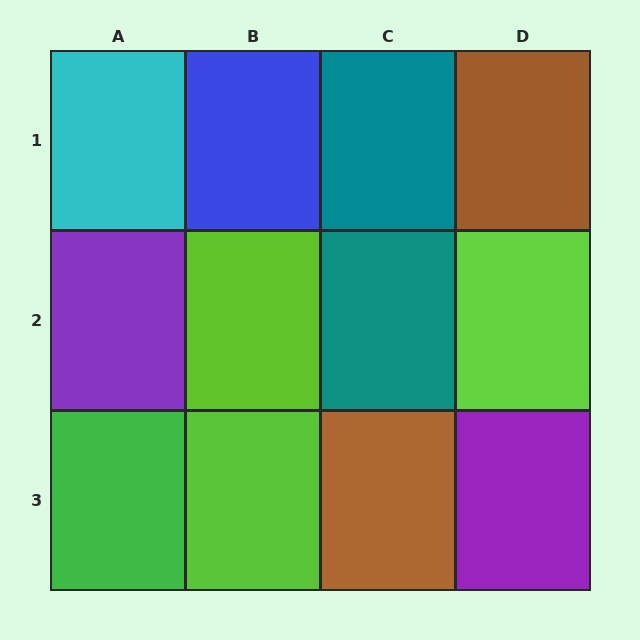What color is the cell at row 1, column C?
Teal.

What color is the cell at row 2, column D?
Lime.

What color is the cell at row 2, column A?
Purple.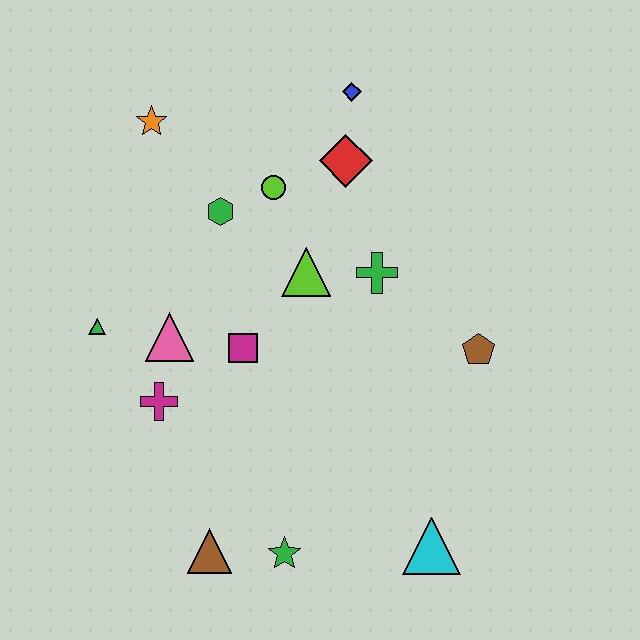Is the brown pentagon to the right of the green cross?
Yes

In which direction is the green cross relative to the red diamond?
The green cross is below the red diamond.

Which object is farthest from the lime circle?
The cyan triangle is farthest from the lime circle.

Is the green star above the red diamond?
No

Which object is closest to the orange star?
The green hexagon is closest to the orange star.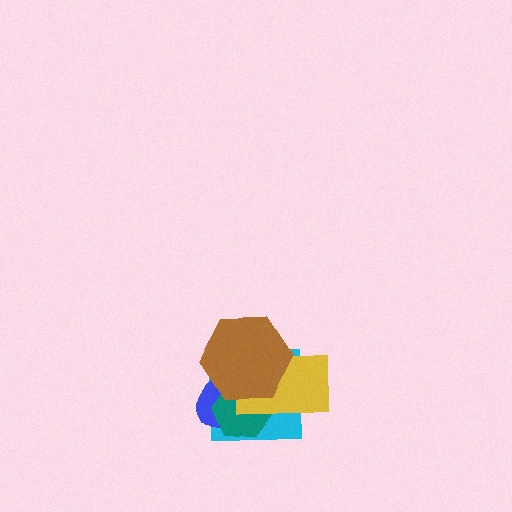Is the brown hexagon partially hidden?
No, no other shape covers it.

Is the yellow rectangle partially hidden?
Yes, it is partially covered by another shape.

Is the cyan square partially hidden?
Yes, it is partially covered by another shape.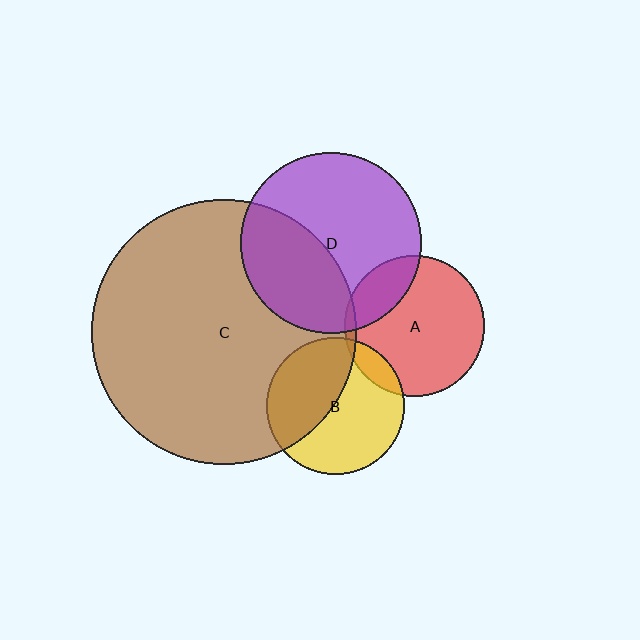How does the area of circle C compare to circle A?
Approximately 3.5 times.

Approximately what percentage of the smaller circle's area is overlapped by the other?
Approximately 20%.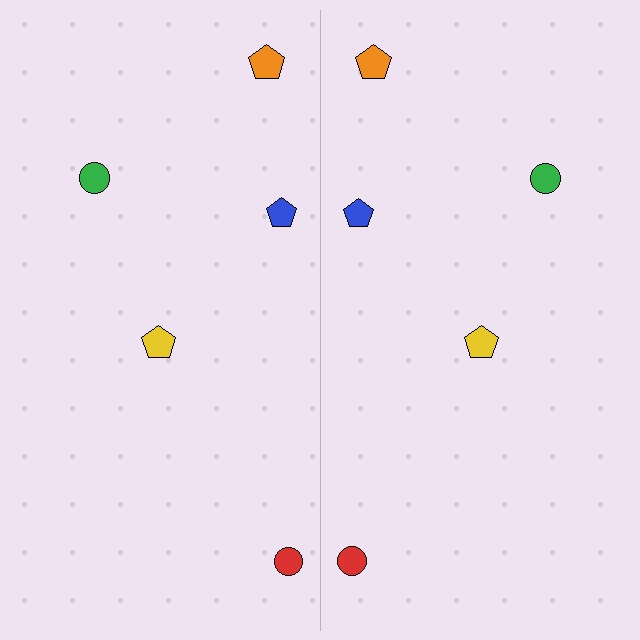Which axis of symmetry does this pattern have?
The pattern has a vertical axis of symmetry running through the center of the image.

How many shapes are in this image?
There are 10 shapes in this image.